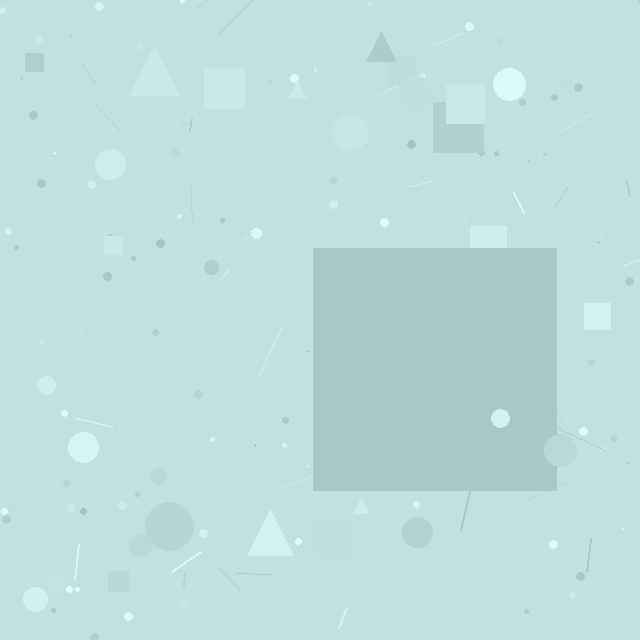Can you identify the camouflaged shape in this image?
The camouflaged shape is a square.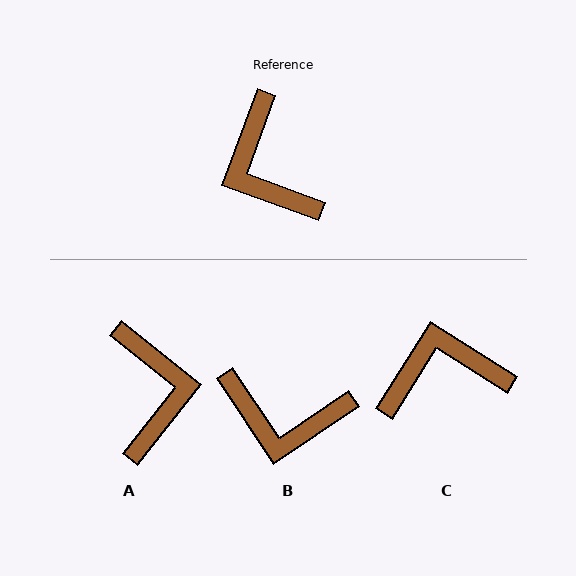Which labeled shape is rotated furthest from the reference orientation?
A, about 161 degrees away.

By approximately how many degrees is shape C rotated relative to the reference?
Approximately 102 degrees clockwise.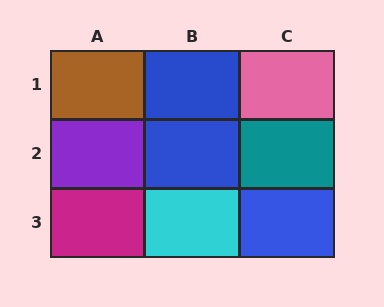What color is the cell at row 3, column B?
Cyan.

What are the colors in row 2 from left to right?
Purple, blue, teal.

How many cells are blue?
3 cells are blue.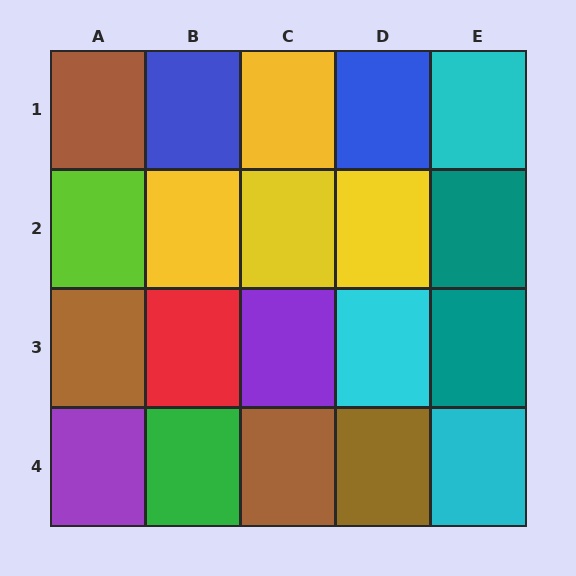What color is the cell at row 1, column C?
Yellow.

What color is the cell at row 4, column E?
Cyan.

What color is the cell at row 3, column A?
Brown.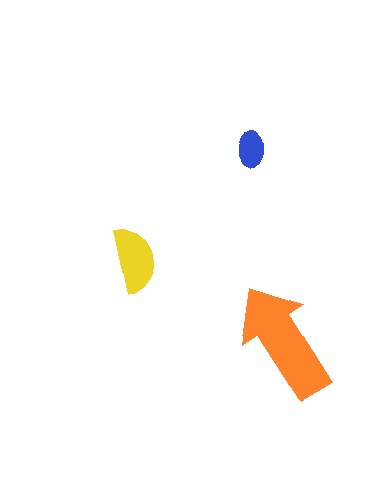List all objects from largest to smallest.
The orange arrow, the yellow semicircle, the blue ellipse.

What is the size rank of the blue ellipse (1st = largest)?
3rd.